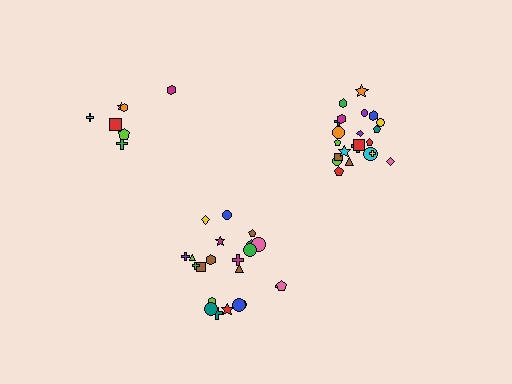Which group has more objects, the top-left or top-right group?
The top-right group.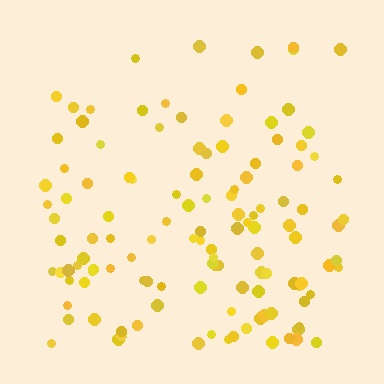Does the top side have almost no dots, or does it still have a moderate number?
Still a moderate number, just noticeably fewer than the bottom.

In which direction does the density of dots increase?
From top to bottom, with the bottom side densest.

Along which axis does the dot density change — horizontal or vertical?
Vertical.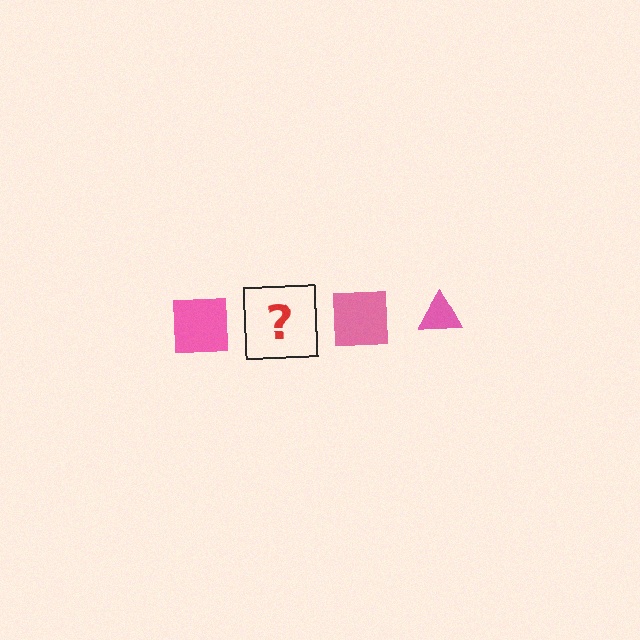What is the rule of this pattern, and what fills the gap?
The rule is that the pattern cycles through square, triangle shapes in pink. The gap should be filled with a pink triangle.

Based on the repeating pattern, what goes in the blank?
The blank should be a pink triangle.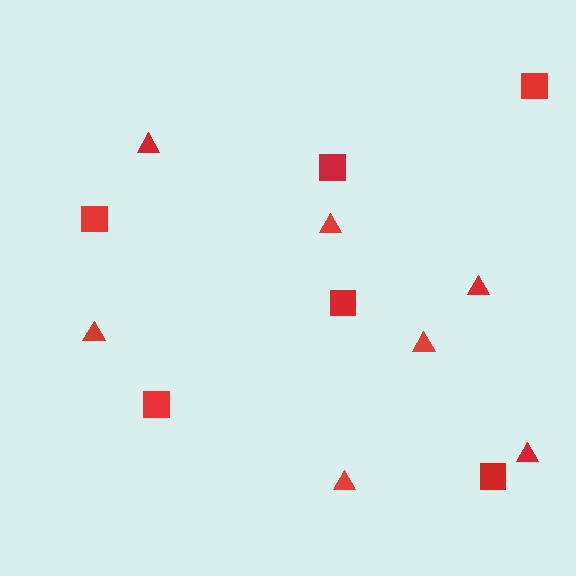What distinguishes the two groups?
There are 2 groups: one group of triangles (7) and one group of squares (6).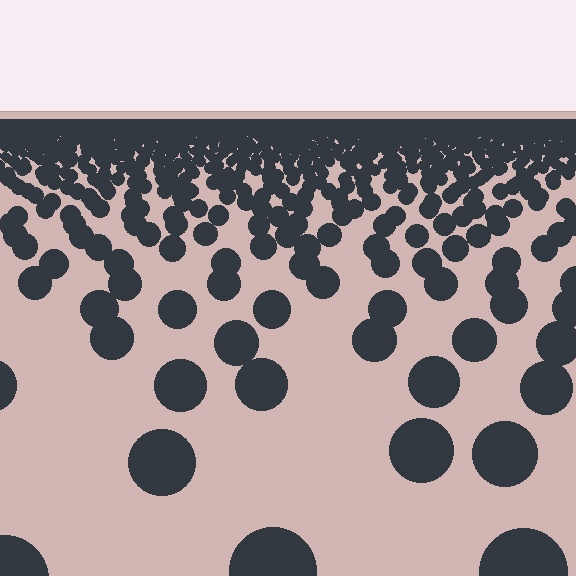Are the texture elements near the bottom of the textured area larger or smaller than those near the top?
Larger. Near the bottom, elements are closer to the viewer and appear at a bigger on-screen size.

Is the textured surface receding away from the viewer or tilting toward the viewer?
The surface is receding away from the viewer. Texture elements get smaller and denser toward the top.